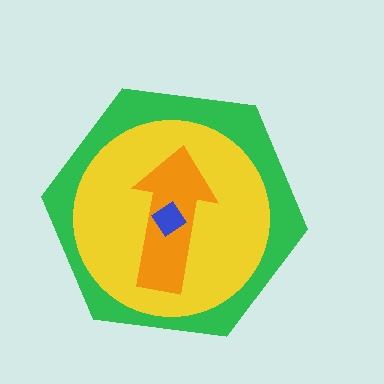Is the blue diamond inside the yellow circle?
Yes.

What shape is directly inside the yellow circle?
The orange arrow.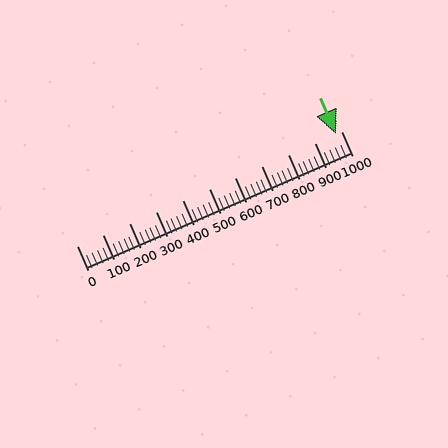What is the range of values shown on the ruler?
The ruler shows values from 0 to 1000.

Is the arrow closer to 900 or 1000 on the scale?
The arrow is closer to 1000.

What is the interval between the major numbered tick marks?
The major tick marks are spaced 100 units apart.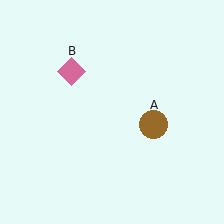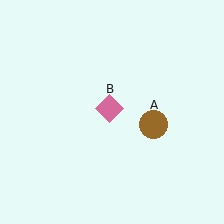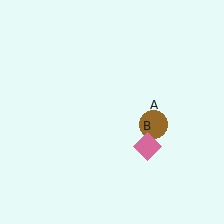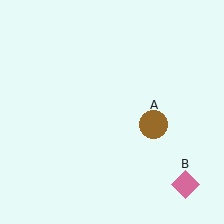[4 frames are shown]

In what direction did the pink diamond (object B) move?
The pink diamond (object B) moved down and to the right.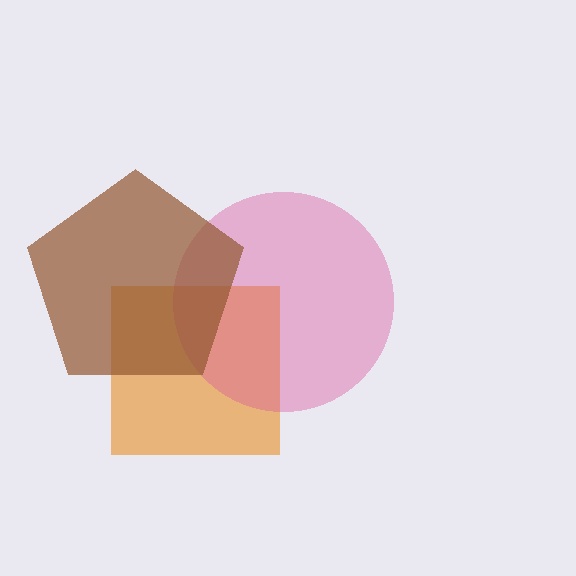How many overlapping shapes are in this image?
There are 3 overlapping shapes in the image.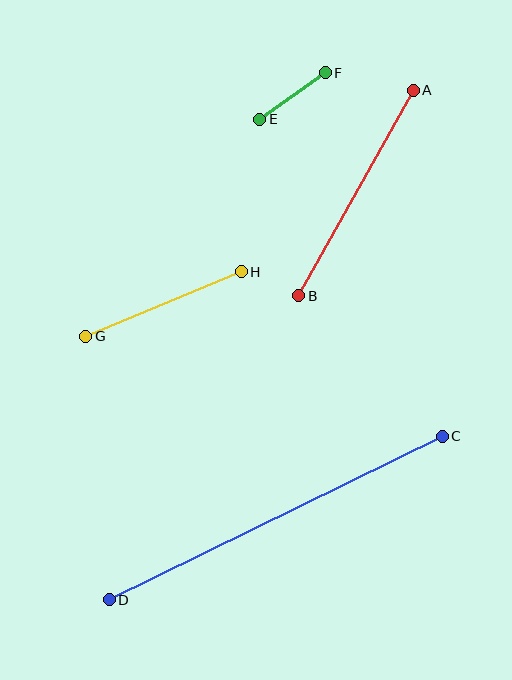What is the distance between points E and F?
The distance is approximately 80 pixels.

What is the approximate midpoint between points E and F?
The midpoint is at approximately (292, 96) pixels.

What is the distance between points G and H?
The distance is approximately 169 pixels.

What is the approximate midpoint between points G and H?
The midpoint is at approximately (164, 304) pixels.